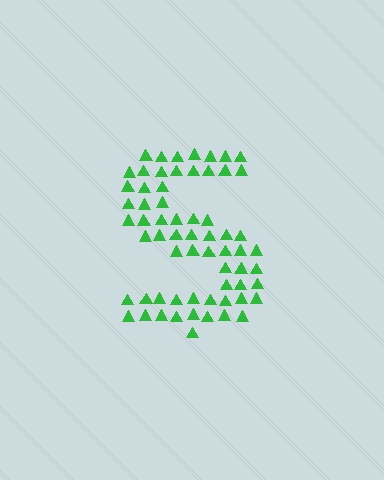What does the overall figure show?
The overall figure shows the letter S.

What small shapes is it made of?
It is made of small triangles.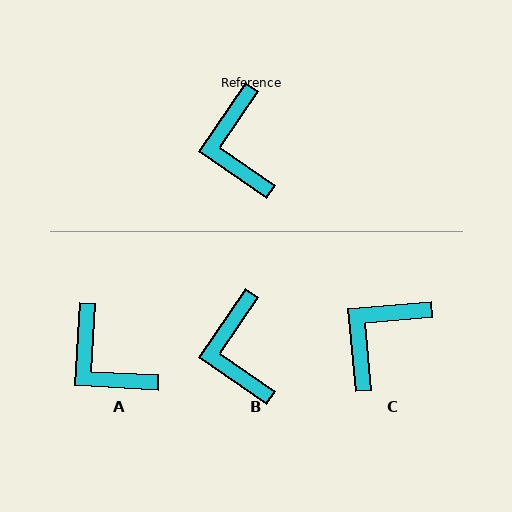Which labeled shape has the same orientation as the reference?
B.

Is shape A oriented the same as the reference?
No, it is off by about 31 degrees.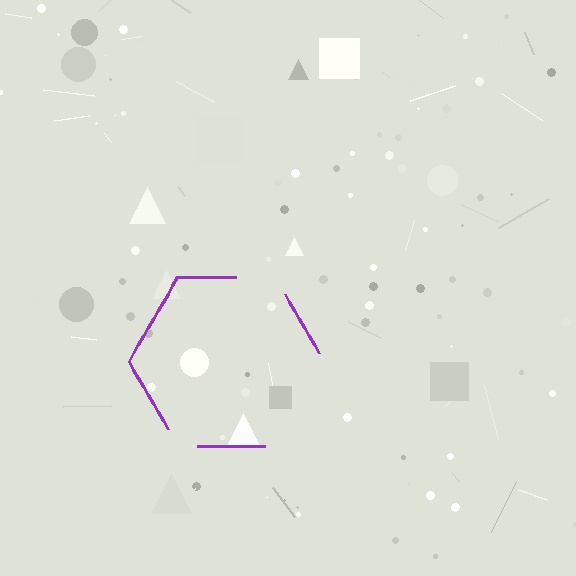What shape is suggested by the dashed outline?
The dashed outline suggests a hexagon.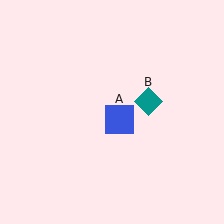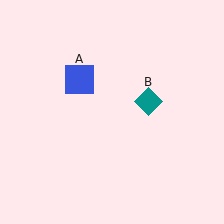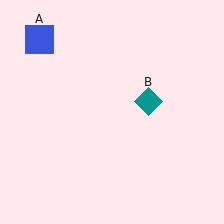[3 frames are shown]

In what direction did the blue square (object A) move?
The blue square (object A) moved up and to the left.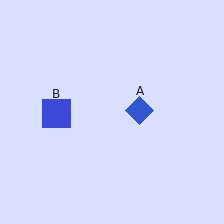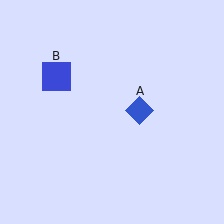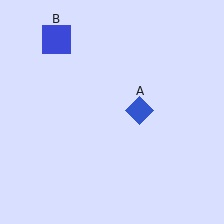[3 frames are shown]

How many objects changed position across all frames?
1 object changed position: blue square (object B).